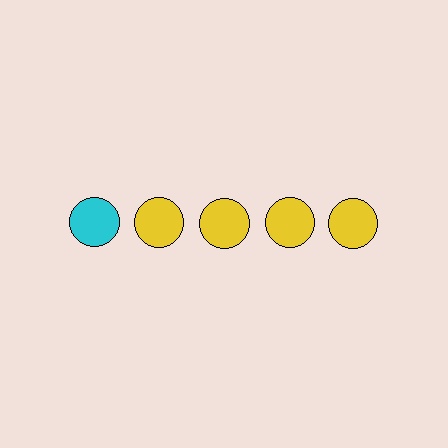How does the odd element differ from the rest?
It has a different color: cyan instead of yellow.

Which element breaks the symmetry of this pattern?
The cyan circle in the top row, leftmost column breaks the symmetry. All other shapes are yellow circles.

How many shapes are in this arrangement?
There are 5 shapes arranged in a grid pattern.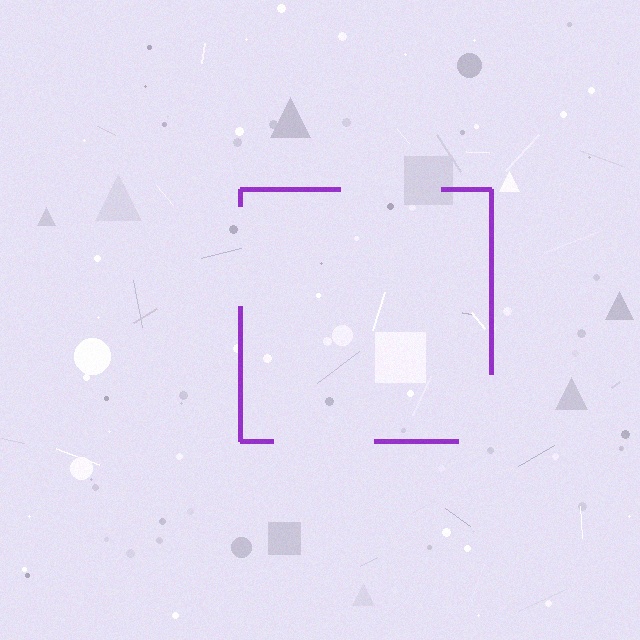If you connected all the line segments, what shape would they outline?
They would outline a square.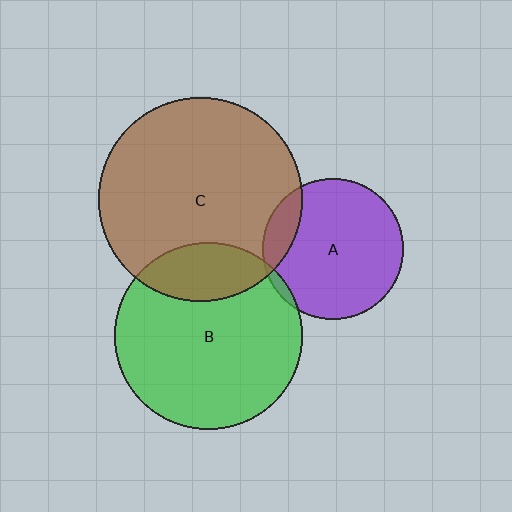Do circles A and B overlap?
Yes.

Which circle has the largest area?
Circle C (brown).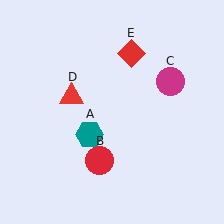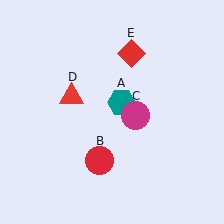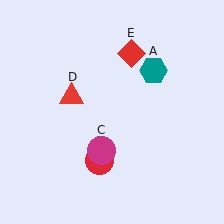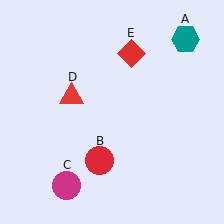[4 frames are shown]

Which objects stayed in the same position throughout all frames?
Red circle (object B) and red triangle (object D) and red diamond (object E) remained stationary.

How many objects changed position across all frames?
2 objects changed position: teal hexagon (object A), magenta circle (object C).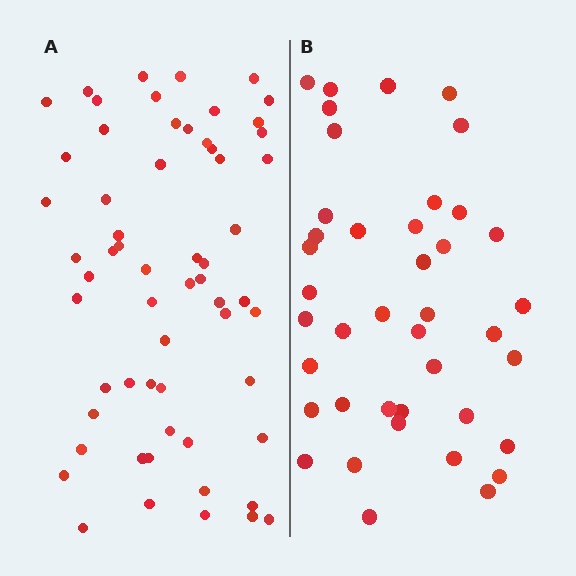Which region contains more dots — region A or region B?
Region A (the left region) has more dots.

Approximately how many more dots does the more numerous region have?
Region A has approximately 20 more dots than region B.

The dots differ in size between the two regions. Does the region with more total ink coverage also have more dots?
No. Region B has more total ink coverage because its dots are larger, but region A actually contains more individual dots. Total area can be misleading — the number of items is what matters here.